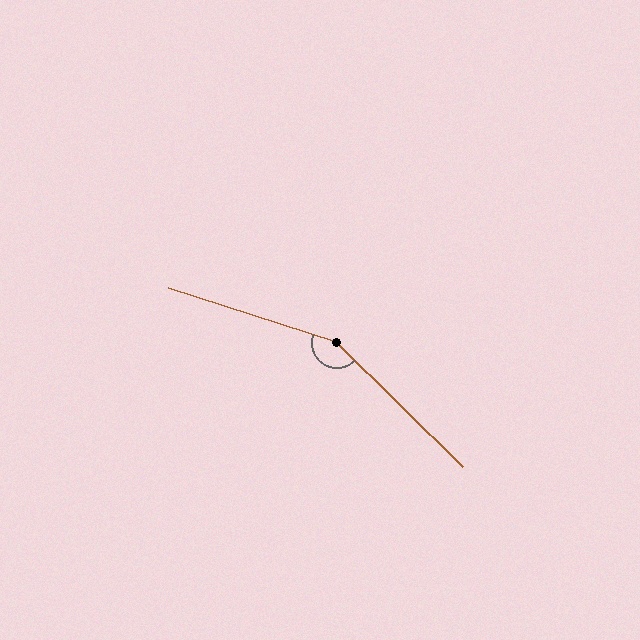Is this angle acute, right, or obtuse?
It is obtuse.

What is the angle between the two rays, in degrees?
Approximately 153 degrees.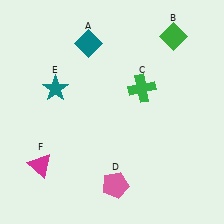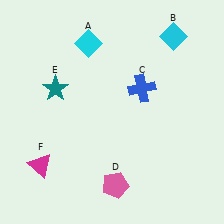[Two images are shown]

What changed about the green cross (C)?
In Image 1, C is green. In Image 2, it changed to blue.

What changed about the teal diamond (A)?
In Image 1, A is teal. In Image 2, it changed to cyan.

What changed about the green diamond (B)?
In Image 1, B is green. In Image 2, it changed to cyan.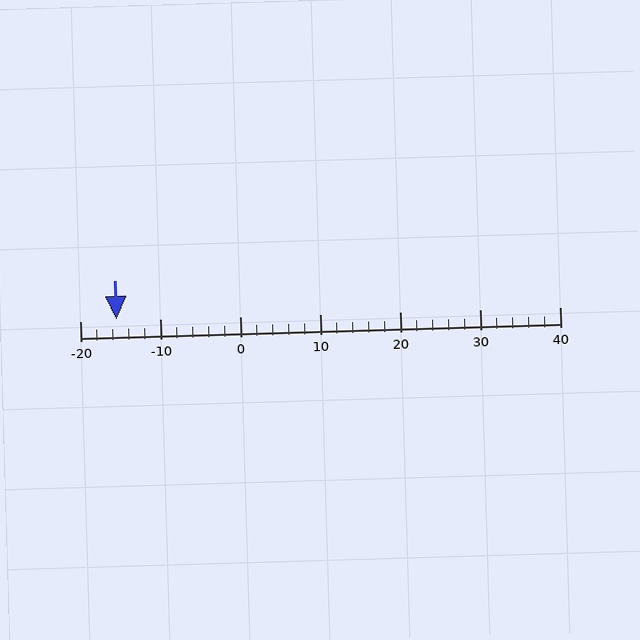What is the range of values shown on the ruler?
The ruler shows values from -20 to 40.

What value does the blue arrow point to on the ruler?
The blue arrow points to approximately -16.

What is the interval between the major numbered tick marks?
The major tick marks are spaced 10 units apart.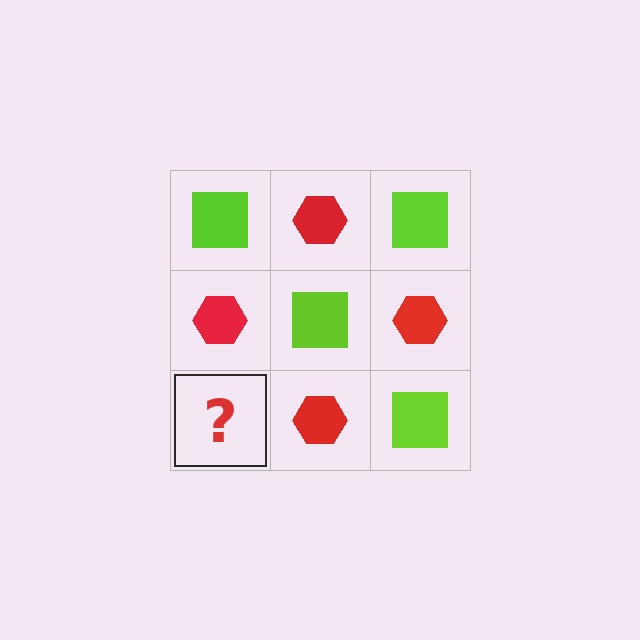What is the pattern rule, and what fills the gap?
The rule is that it alternates lime square and red hexagon in a checkerboard pattern. The gap should be filled with a lime square.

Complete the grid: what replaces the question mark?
The question mark should be replaced with a lime square.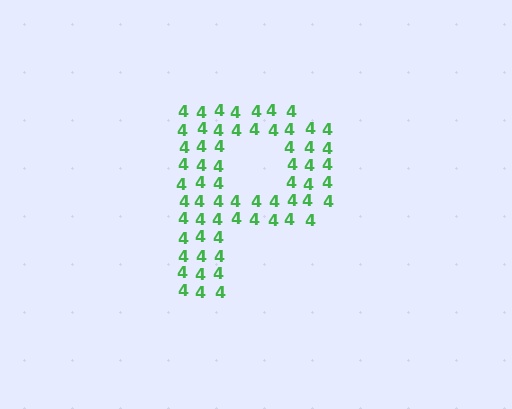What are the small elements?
The small elements are digit 4's.